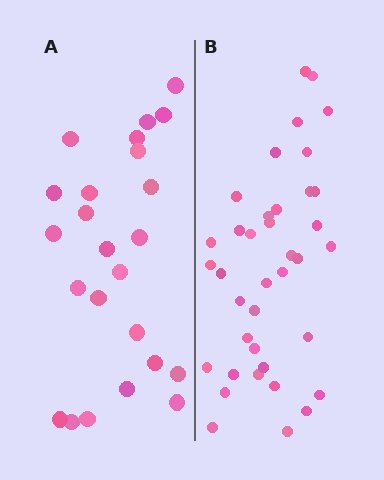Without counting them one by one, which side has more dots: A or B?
Region B (the right region) has more dots.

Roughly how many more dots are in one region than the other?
Region B has approximately 15 more dots than region A.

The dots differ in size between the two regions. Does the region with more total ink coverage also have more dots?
No. Region A has more total ink coverage because its dots are larger, but region B actually contains more individual dots. Total area can be misleading — the number of items is what matters here.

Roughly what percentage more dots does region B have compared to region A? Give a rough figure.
About 60% more.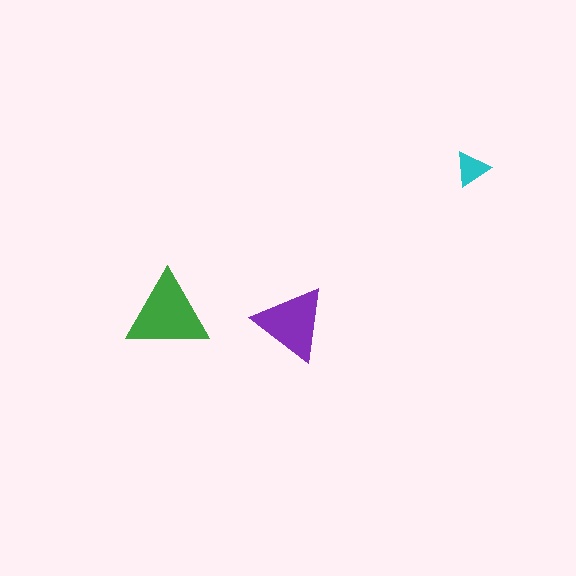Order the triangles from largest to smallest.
the green one, the purple one, the cyan one.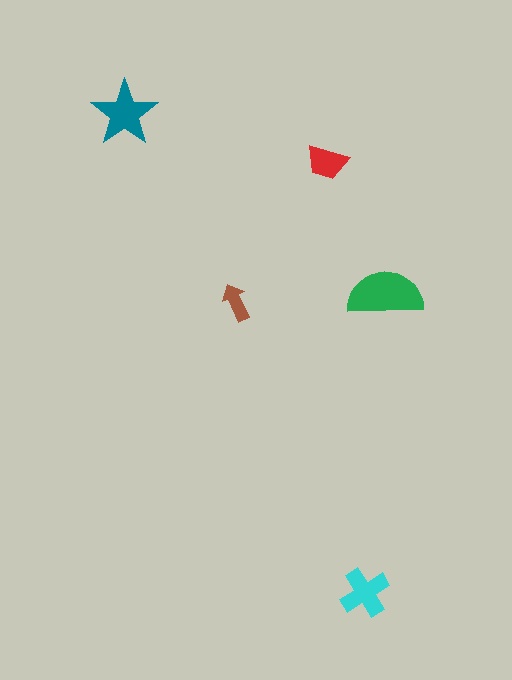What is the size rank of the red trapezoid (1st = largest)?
4th.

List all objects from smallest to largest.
The brown arrow, the red trapezoid, the cyan cross, the teal star, the green semicircle.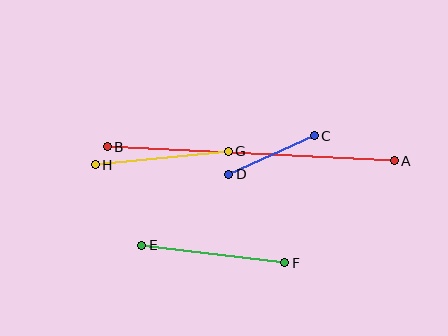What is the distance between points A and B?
The distance is approximately 287 pixels.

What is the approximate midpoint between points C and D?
The midpoint is at approximately (272, 155) pixels.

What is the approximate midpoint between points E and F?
The midpoint is at approximately (213, 254) pixels.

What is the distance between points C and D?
The distance is approximately 93 pixels.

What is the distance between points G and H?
The distance is approximately 134 pixels.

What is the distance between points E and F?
The distance is approximately 144 pixels.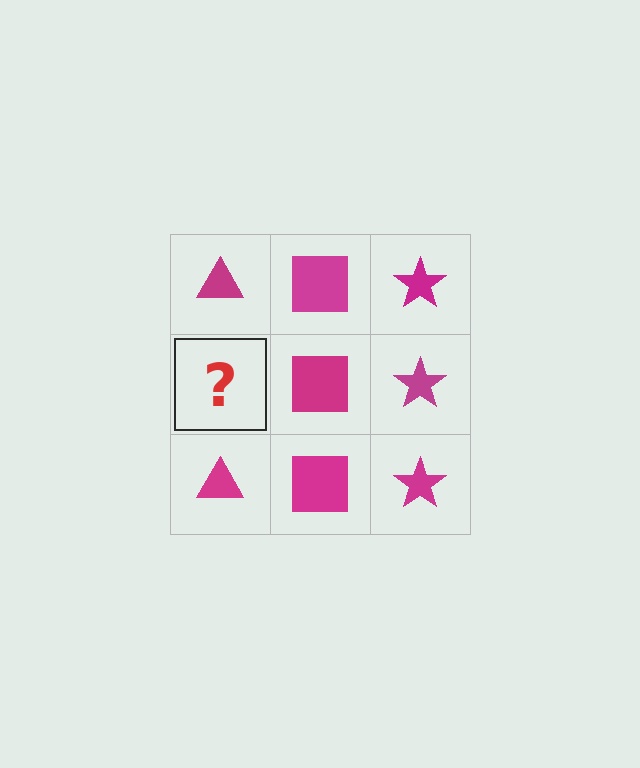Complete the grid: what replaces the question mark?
The question mark should be replaced with a magenta triangle.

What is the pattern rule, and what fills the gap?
The rule is that each column has a consistent shape. The gap should be filled with a magenta triangle.